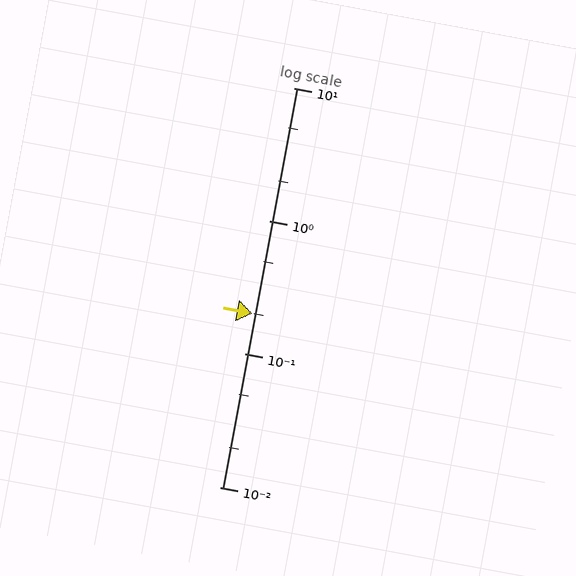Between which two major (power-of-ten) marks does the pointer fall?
The pointer is between 0.1 and 1.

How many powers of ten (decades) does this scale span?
The scale spans 3 decades, from 0.01 to 10.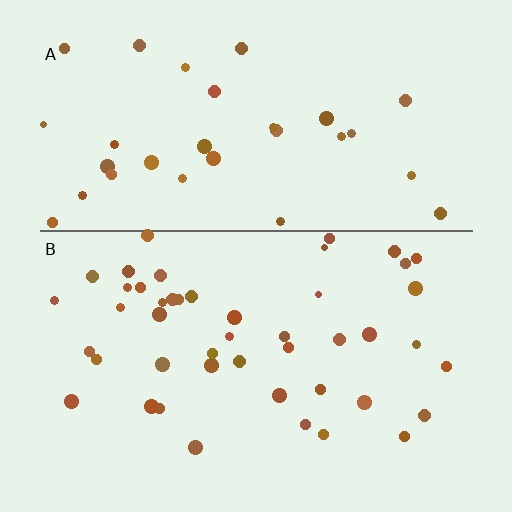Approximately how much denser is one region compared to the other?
Approximately 1.5× — region B over region A.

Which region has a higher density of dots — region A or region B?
B (the bottom).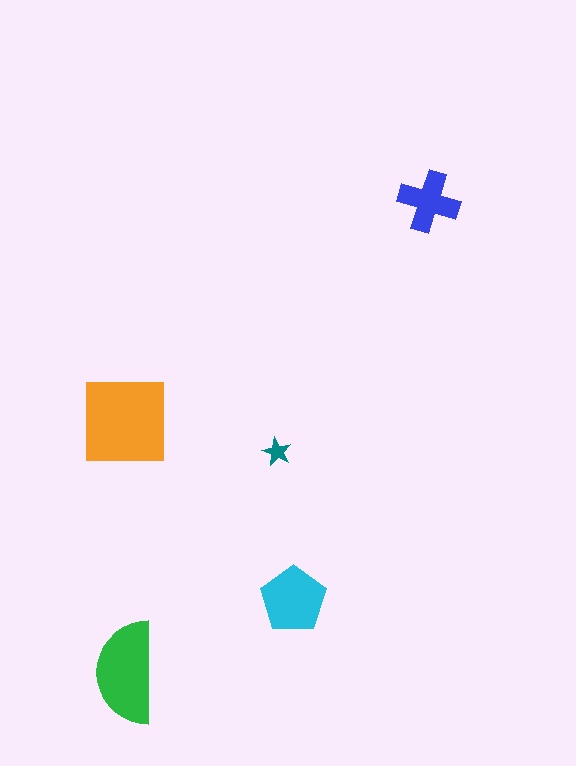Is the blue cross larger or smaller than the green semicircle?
Smaller.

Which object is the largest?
The orange square.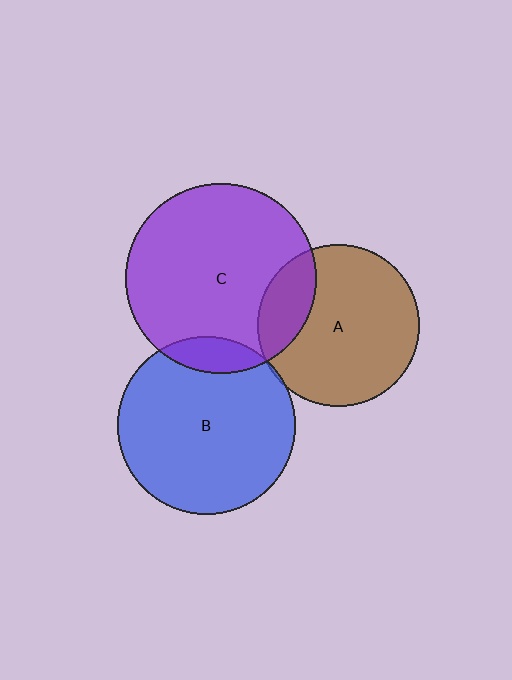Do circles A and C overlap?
Yes.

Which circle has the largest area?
Circle C (purple).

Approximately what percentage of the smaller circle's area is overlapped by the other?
Approximately 20%.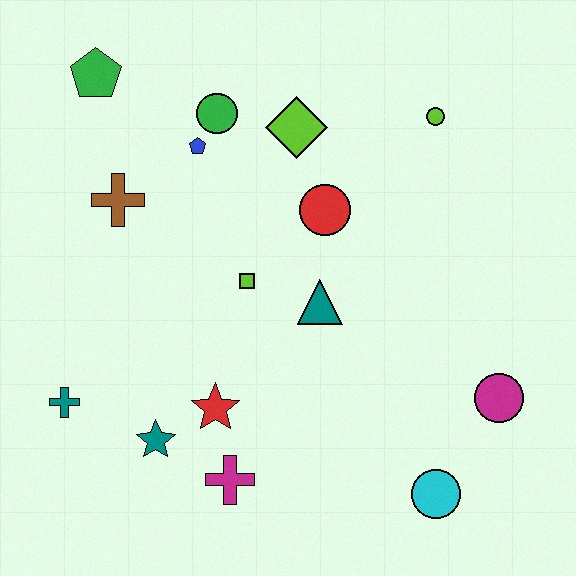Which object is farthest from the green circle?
The cyan circle is farthest from the green circle.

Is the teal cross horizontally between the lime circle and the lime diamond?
No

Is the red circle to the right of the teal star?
Yes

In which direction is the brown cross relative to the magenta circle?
The brown cross is to the left of the magenta circle.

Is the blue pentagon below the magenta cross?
No